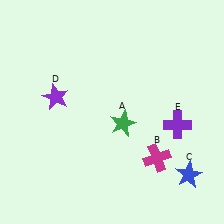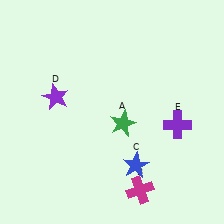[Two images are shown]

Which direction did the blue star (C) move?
The blue star (C) moved left.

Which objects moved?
The objects that moved are: the magenta cross (B), the blue star (C).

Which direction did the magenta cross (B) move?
The magenta cross (B) moved down.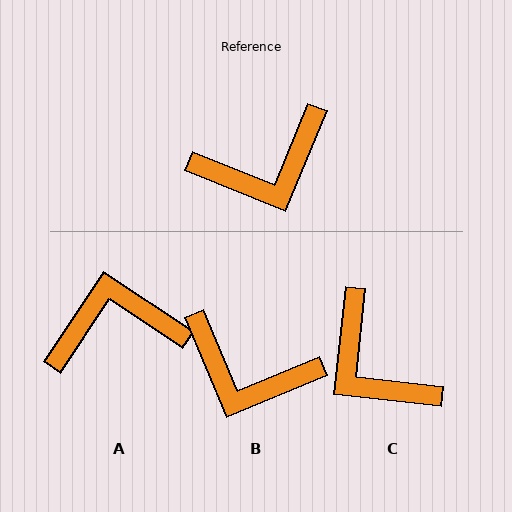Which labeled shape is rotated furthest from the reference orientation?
A, about 169 degrees away.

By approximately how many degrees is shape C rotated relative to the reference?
Approximately 74 degrees clockwise.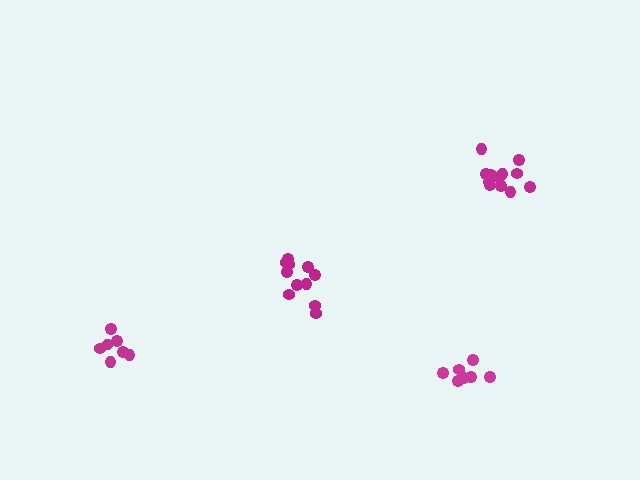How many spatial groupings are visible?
There are 4 spatial groupings.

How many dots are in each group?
Group 1: 11 dots, Group 2: 12 dots, Group 3: 7 dots, Group 4: 7 dots (37 total).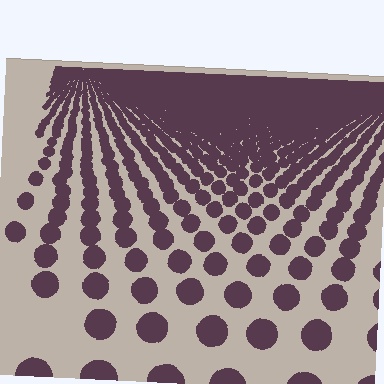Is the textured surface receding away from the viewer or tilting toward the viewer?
The surface is receding away from the viewer. Texture elements get smaller and denser toward the top.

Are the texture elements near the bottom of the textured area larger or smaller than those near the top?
Larger. Near the bottom, elements are closer to the viewer and appear at a bigger on-screen size.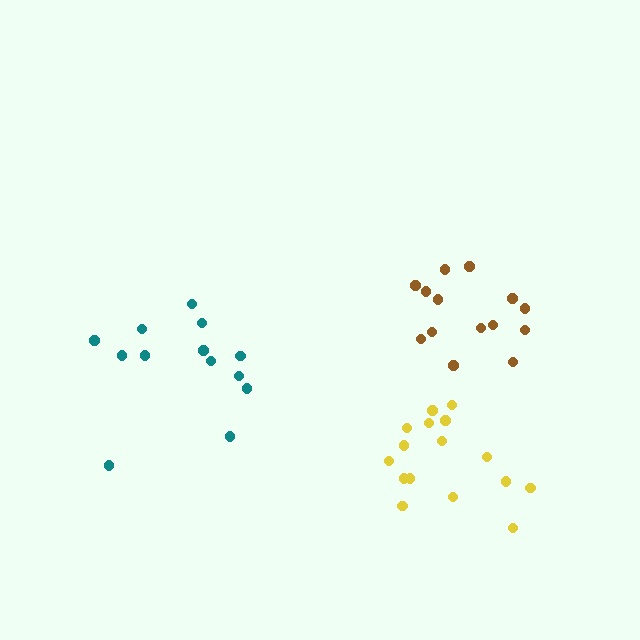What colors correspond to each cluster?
The clusters are colored: brown, yellow, teal.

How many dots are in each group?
Group 1: 14 dots, Group 2: 16 dots, Group 3: 13 dots (43 total).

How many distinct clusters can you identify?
There are 3 distinct clusters.